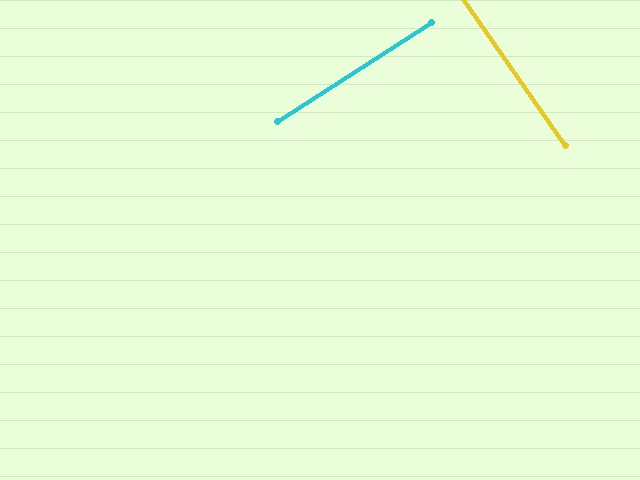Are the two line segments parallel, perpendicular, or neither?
Perpendicular — they meet at approximately 88°.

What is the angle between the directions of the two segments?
Approximately 88 degrees.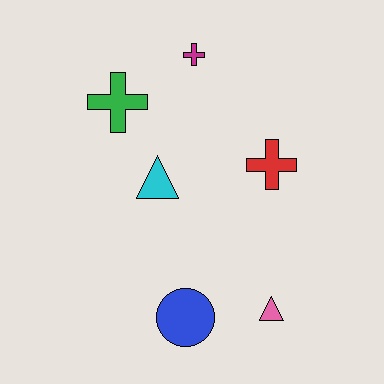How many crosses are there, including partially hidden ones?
There are 3 crosses.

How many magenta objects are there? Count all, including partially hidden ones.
There is 1 magenta object.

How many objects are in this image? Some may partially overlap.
There are 6 objects.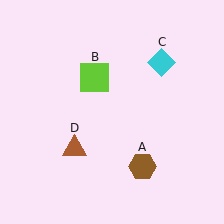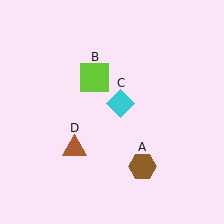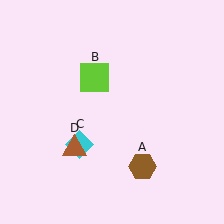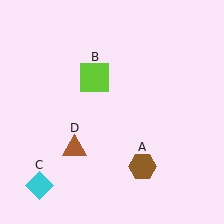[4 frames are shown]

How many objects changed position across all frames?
1 object changed position: cyan diamond (object C).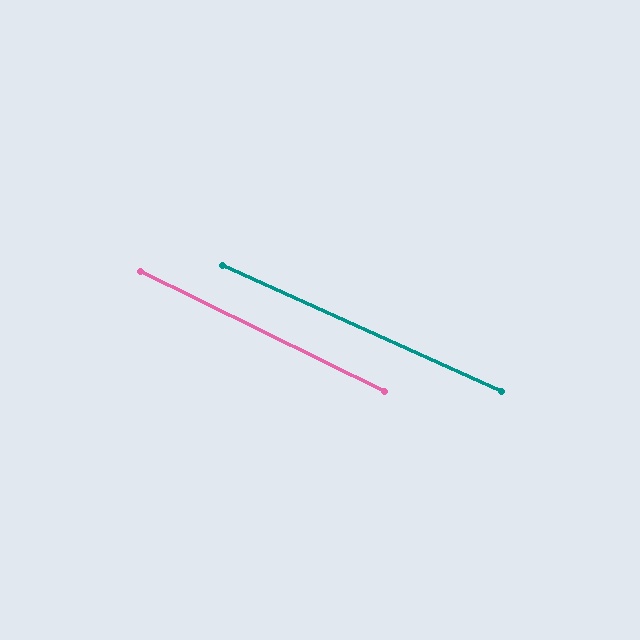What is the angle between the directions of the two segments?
Approximately 2 degrees.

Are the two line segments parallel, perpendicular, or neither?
Parallel — their directions differ by only 1.8°.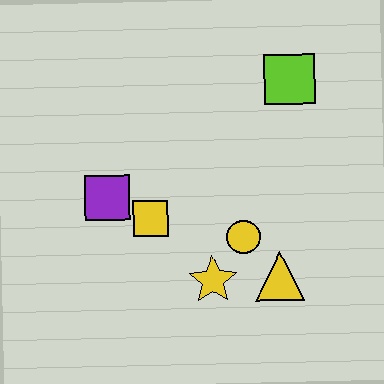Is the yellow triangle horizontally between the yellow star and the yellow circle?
No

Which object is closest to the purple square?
The yellow square is closest to the purple square.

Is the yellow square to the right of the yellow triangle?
No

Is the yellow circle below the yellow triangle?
No